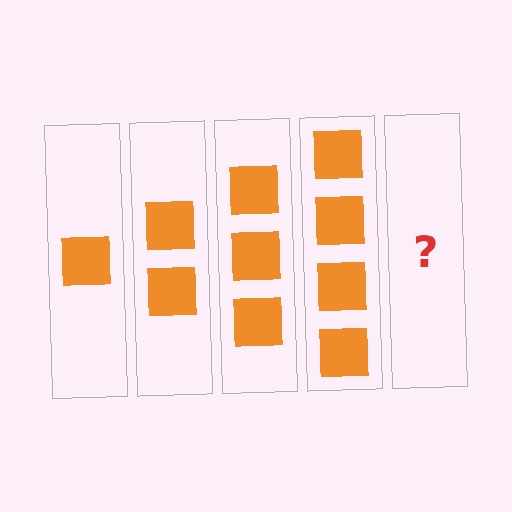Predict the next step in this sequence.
The next step is 5 squares.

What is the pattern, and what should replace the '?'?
The pattern is that each step adds one more square. The '?' should be 5 squares.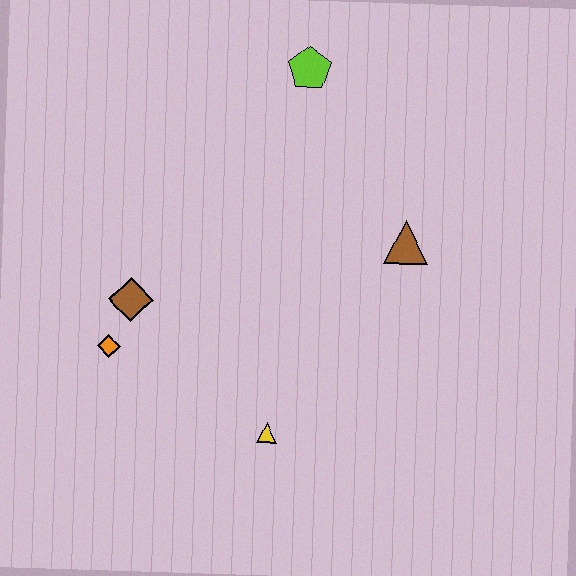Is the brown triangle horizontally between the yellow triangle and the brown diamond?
No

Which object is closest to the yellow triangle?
The orange diamond is closest to the yellow triangle.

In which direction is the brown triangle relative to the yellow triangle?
The brown triangle is above the yellow triangle.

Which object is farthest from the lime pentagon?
The yellow triangle is farthest from the lime pentagon.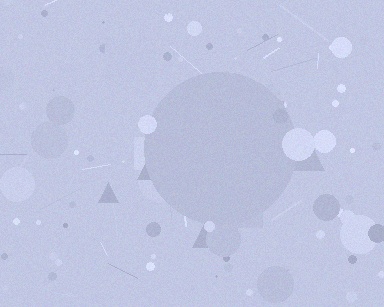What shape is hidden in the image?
A circle is hidden in the image.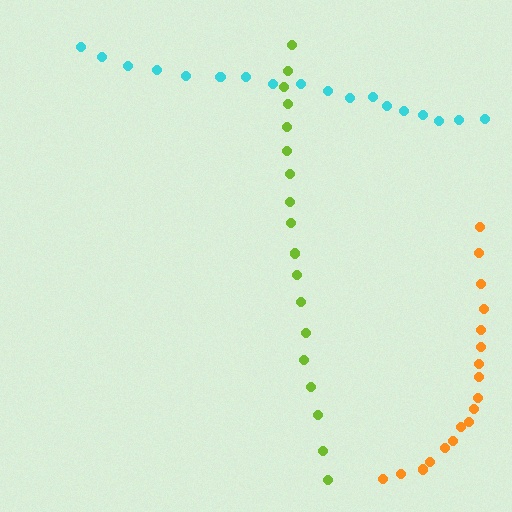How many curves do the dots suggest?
There are 3 distinct paths.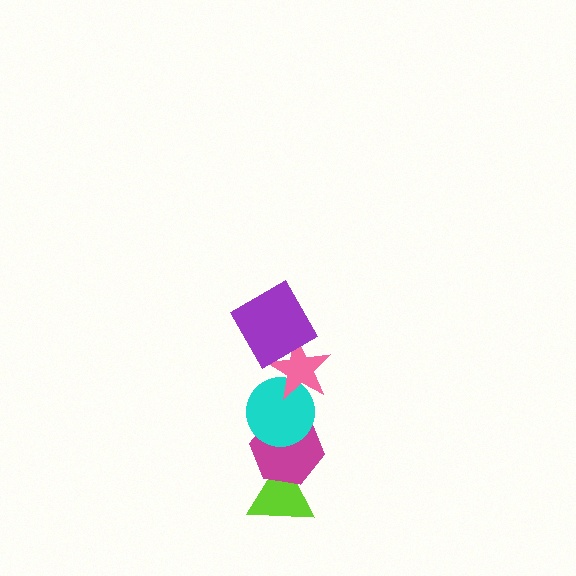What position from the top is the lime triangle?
The lime triangle is 5th from the top.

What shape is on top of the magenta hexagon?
The cyan circle is on top of the magenta hexagon.